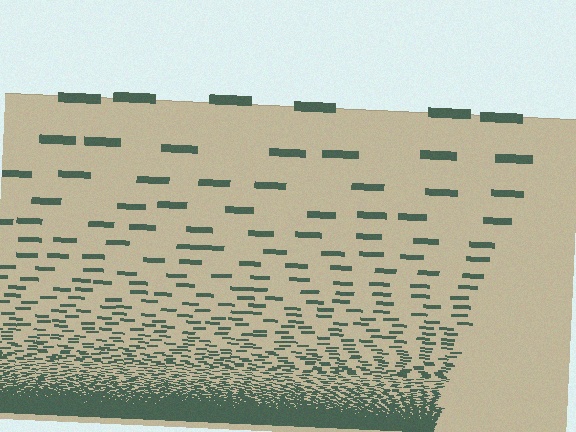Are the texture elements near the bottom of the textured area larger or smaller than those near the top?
Smaller. The gradient is inverted — elements near the bottom are smaller and denser.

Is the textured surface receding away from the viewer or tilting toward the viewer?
The surface appears to tilt toward the viewer. Texture elements get larger and sparser toward the top.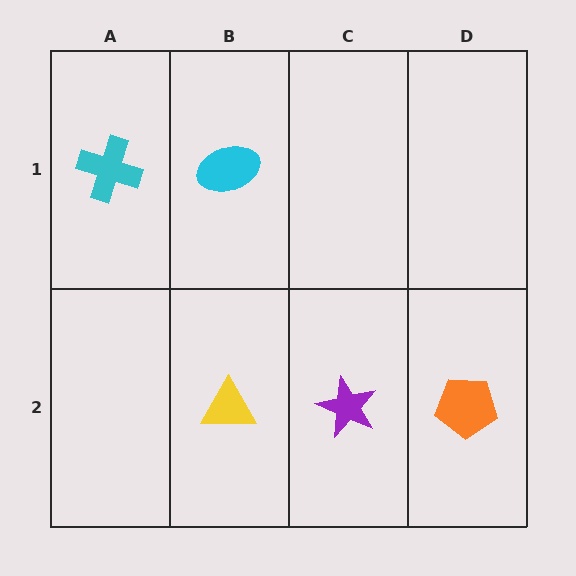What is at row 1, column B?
A cyan ellipse.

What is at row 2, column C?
A purple star.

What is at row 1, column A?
A cyan cross.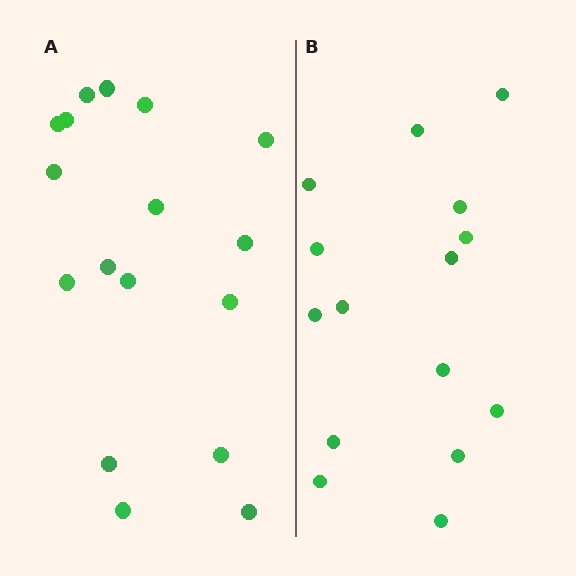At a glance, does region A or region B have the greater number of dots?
Region A (the left region) has more dots.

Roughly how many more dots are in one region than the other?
Region A has just a few more — roughly 2 or 3 more dots than region B.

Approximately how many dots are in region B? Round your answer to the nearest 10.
About 20 dots. (The exact count is 15, which rounds to 20.)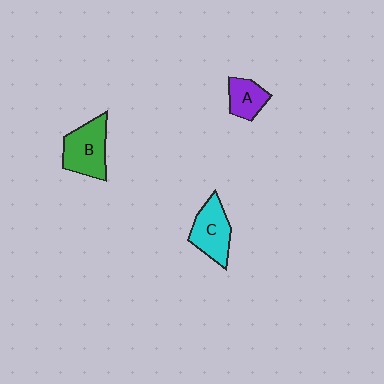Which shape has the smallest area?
Shape A (purple).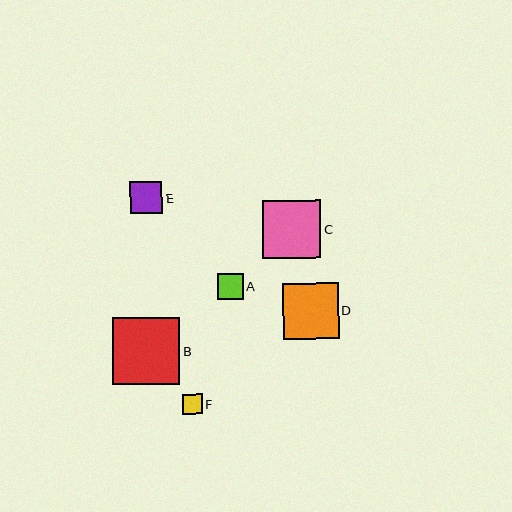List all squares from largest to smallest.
From largest to smallest: B, C, D, E, A, F.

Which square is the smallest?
Square F is the smallest with a size of approximately 20 pixels.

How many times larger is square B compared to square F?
Square B is approximately 3.4 times the size of square F.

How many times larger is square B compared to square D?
Square B is approximately 1.2 times the size of square D.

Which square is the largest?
Square B is the largest with a size of approximately 67 pixels.